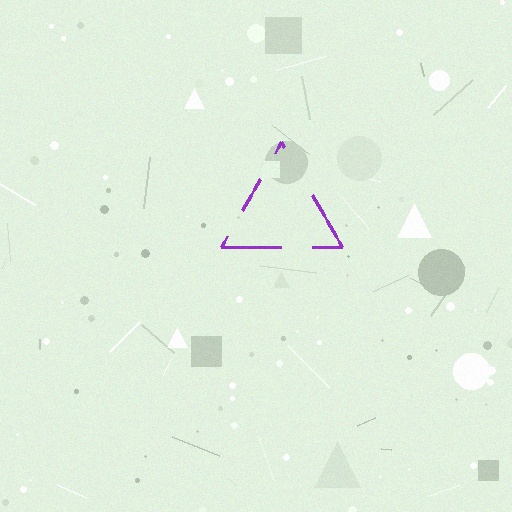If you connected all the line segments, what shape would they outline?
They would outline a triangle.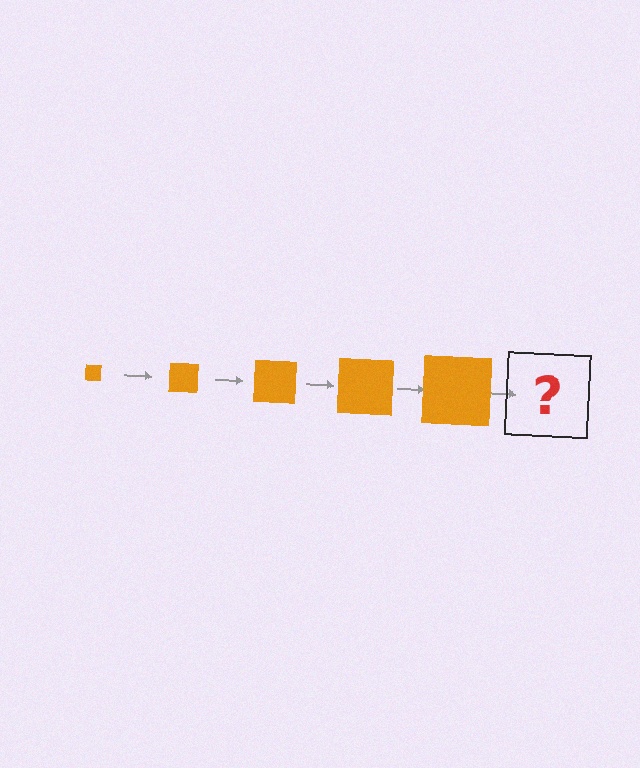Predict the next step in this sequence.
The next step is an orange square, larger than the previous one.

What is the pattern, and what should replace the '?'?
The pattern is that the square gets progressively larger each step. The '?' should be an orange square, larger than the previous one.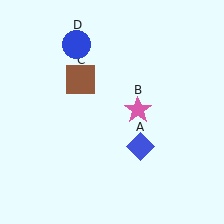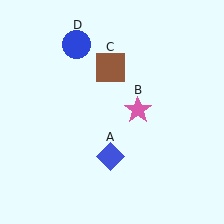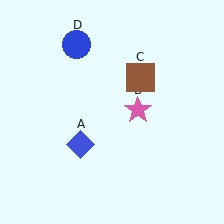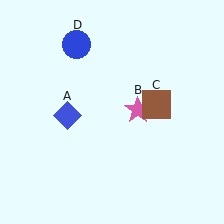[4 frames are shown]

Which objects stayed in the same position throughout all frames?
Pink star (object B) and blue circle (object D) remained stationary.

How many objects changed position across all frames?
2 objects changed position: blue diamond (object A), brown square (object C).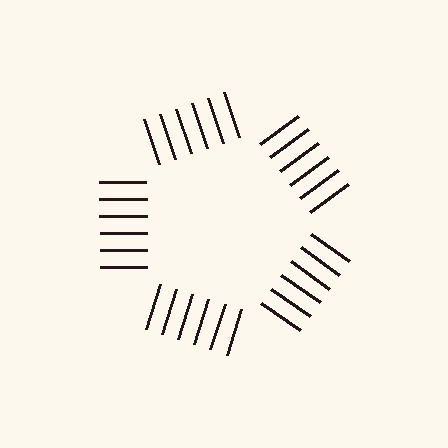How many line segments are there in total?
30 — 6 along each of the 5 edges.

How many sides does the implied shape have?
5 sides — the line-ends trace a pentagon.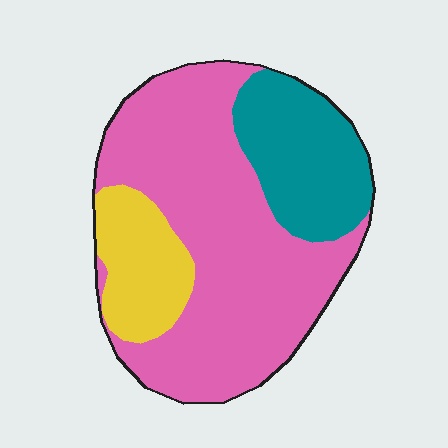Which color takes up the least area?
Yellow, at roughly 15%.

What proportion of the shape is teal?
Teal takes up about one fifth (1/5) of the shape.